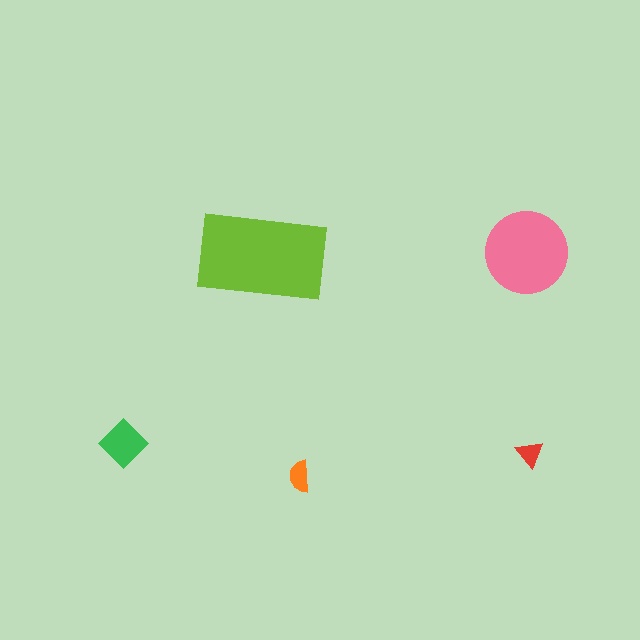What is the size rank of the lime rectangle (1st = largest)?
1st.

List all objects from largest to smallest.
The lime rectangle, the pink circle, the green diamond, the orange semicircle, the red triangle.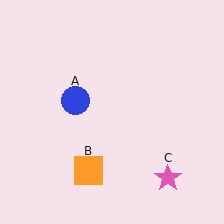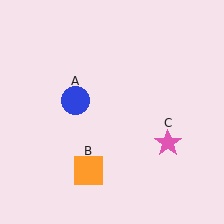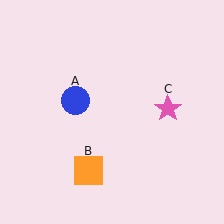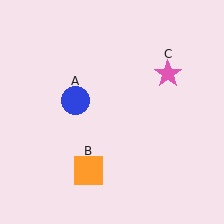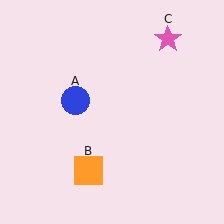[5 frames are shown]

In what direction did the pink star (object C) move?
The pink star (object C) moved up.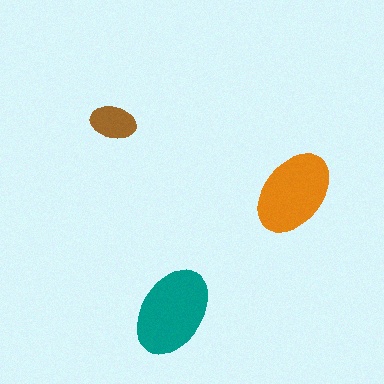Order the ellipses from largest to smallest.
the teal one, the orange one, the brown one.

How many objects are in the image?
There are 3 objects in the image.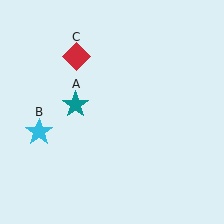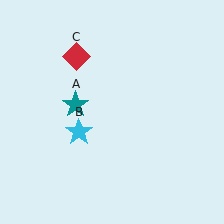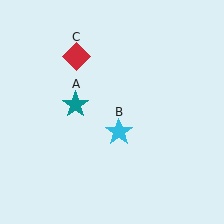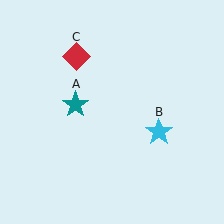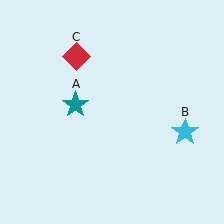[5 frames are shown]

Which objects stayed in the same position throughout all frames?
Teal star (object A) and red diamond (object C) remained stationary.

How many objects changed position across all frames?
1 object changed position: cyan star (object B).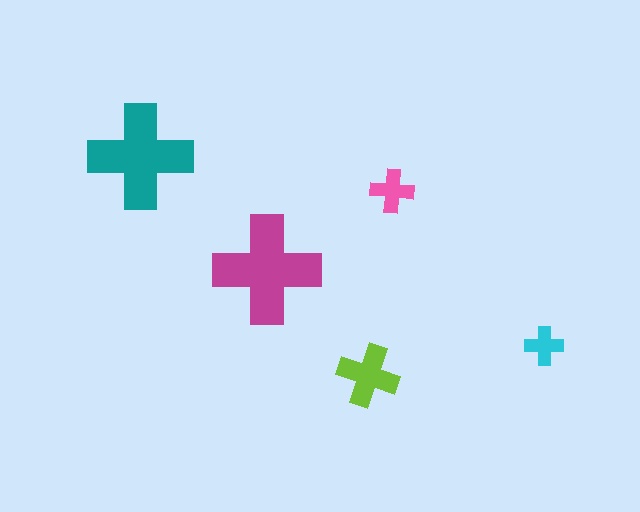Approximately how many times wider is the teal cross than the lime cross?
About 1.5 times wider.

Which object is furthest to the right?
The cyan cross is rightmost.